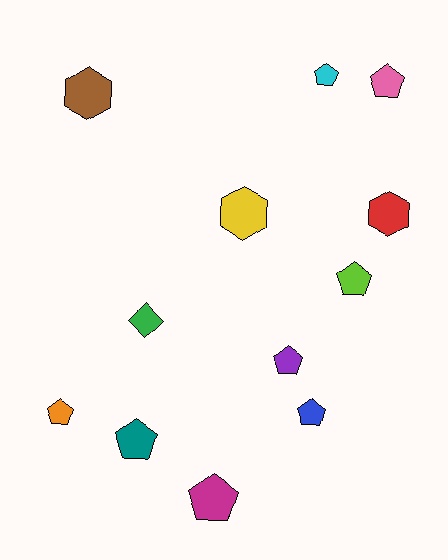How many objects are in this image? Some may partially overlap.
There are 12 objects.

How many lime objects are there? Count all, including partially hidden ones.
There is 1 lime object.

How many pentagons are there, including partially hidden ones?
There are 8 pentagons.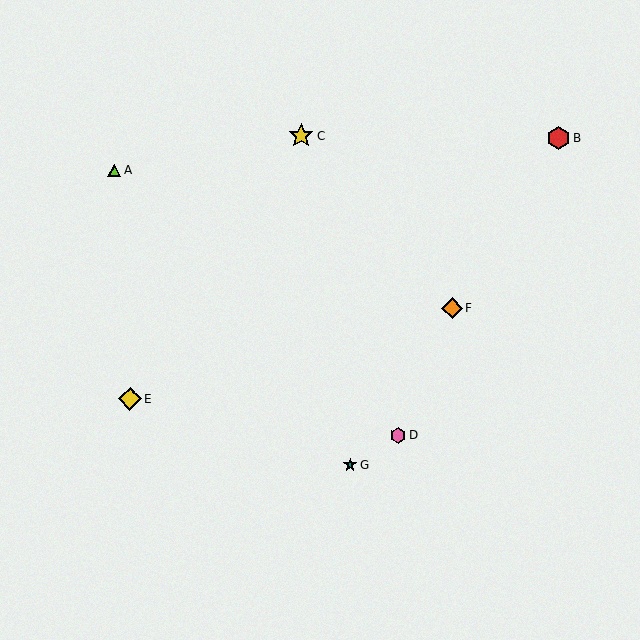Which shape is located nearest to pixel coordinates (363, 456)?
The teal star (labeled G) at (350, 465) is nearest to that location.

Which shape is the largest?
The yellow star (labeled C) is the largest.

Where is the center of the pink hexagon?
The center of the pink hexagon is at (398, 435).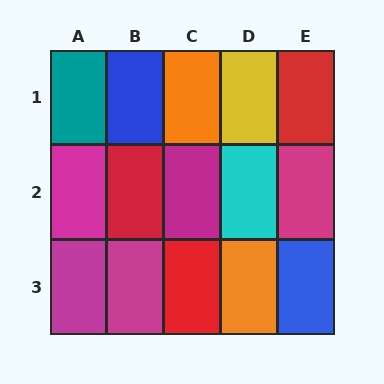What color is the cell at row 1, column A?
Teal.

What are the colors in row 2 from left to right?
Magenta, red, magenta, cyan, magenta.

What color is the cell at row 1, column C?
Orange.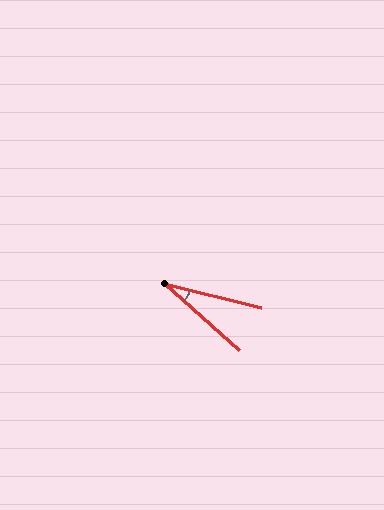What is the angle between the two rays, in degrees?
Approximately 28 degrees.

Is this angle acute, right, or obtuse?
It is acute.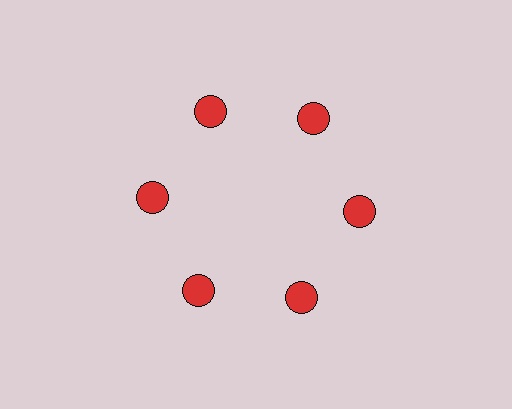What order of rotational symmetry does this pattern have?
This pattern has 6-fold rotational symmetry.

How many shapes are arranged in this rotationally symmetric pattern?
There are 6 shapes, arranged in 6 groups of 1.